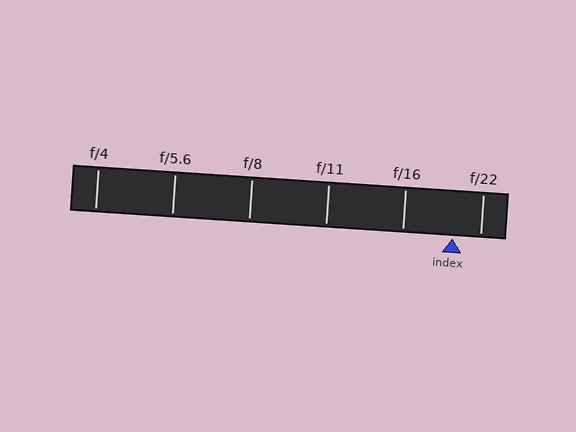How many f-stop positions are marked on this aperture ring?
There are 6 f-stop positions marked.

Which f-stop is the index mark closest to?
The index mark is closest to f/22.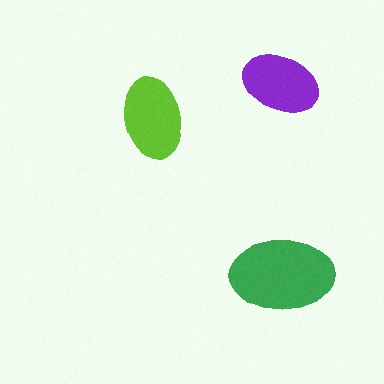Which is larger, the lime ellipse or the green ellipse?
The green one.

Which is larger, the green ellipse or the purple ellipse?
The green one.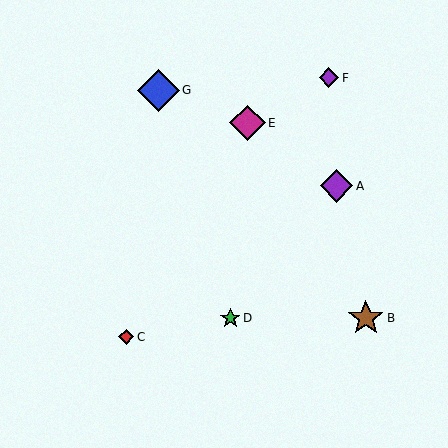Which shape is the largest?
The blue diamond (labeled G) is the largest.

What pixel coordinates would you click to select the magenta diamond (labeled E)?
Click at (247, 123) to select the magenta diamond E.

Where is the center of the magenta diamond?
The center of the magenta diamond is at (247, 123).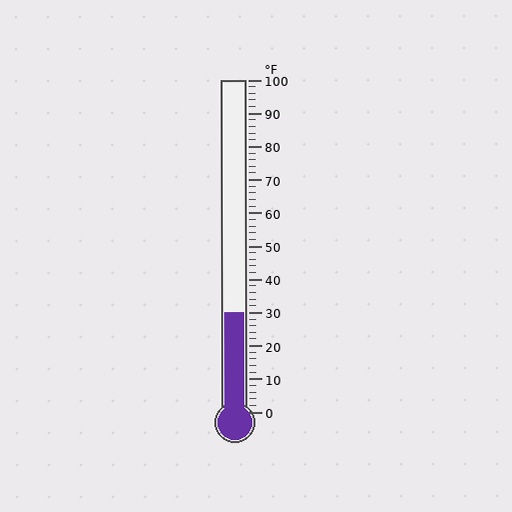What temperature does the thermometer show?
The thermometer shows approximately 30°F.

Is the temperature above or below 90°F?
The temperature is below 90°F.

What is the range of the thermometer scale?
The thermometer scale ranges from 0°F to 100°F.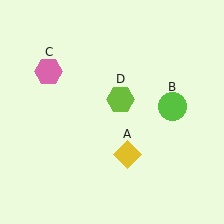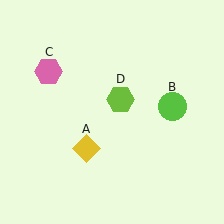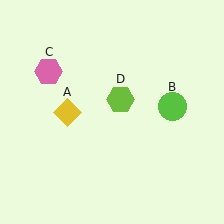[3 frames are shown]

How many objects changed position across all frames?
1 object changed position: yellow diamond (object A).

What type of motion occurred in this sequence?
The yellow diamond (object A) rotated clockwise around the center of the scene.